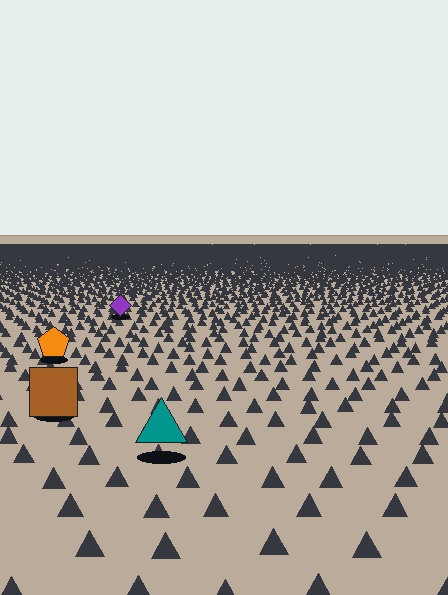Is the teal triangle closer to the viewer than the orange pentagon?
Yes. The teal triangle is closer — you can tell from the texture gradient: the ground texture is coarser near it.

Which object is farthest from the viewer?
The purple diamond is farthest from the viewer. It appears smaller and the ground texture around it is denser.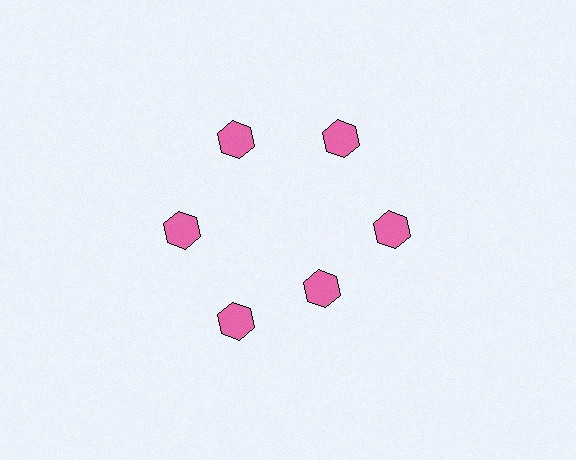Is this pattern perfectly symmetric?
No. The 6 pink hexagons are arranged in a ring, but one element near the 5 o'clock position is pulled inward toward the center, breaking the 6-fold rotational symmetry.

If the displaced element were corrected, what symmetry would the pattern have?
It would have 6-fold rotational symmetry — the pattern would map onto itself every 60 degrees.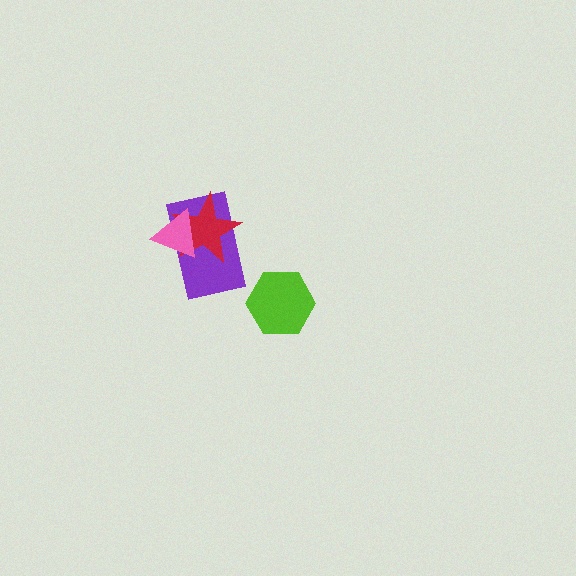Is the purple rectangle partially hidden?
Yes, it is partially covered by another shape.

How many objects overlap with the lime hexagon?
0 objects overlap with the lime hexagon.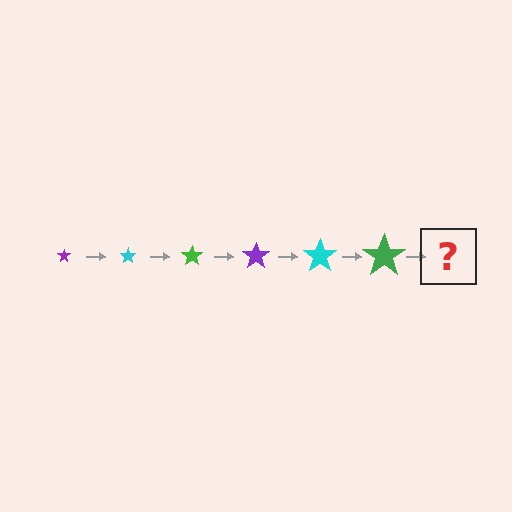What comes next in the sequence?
The next element should be a purple star, larger than the previous one.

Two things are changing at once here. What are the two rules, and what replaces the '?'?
The two rules are that the star grows larger each step and the color cycles through purple, cyan, and green. The '?' should be a purple star, larger than the previous one.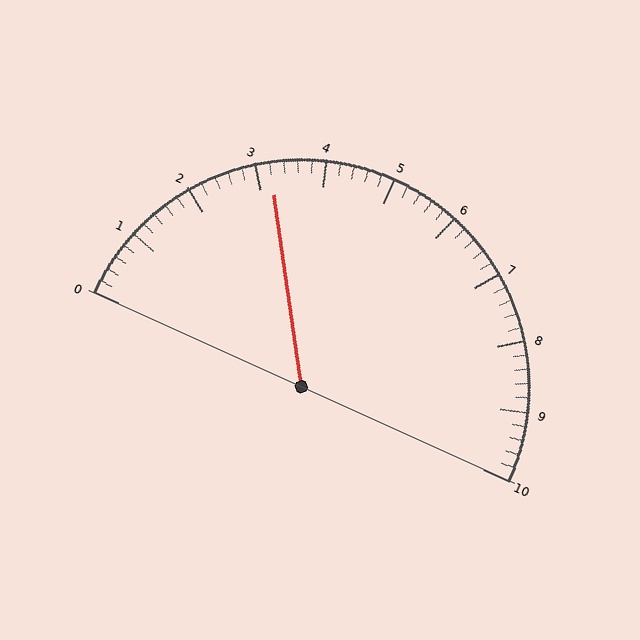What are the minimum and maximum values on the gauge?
The gauge ranges from 0 to 10.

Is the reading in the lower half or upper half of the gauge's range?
The reading is in the lower half of the range (0 to 10).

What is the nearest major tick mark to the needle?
The nearest major tick mark is 3.